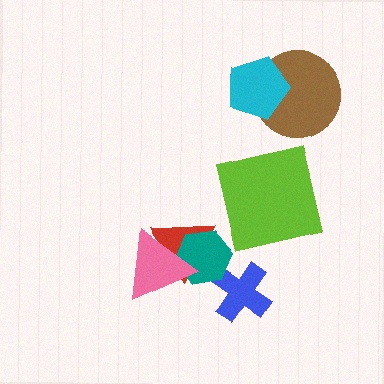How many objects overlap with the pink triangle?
2 objects overlap with the pink triangle.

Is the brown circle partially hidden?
Yes, it is partially covered by another shape.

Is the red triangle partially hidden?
Yes, it is partially covered by another shape.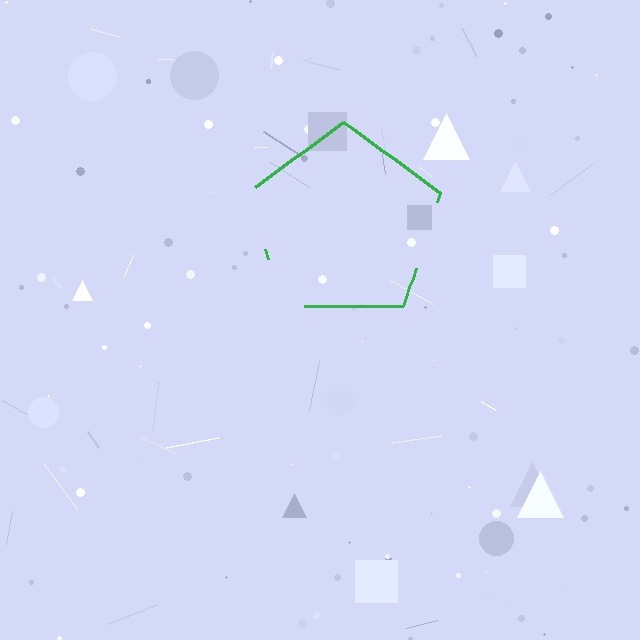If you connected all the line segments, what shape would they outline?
They would outline a pentagon.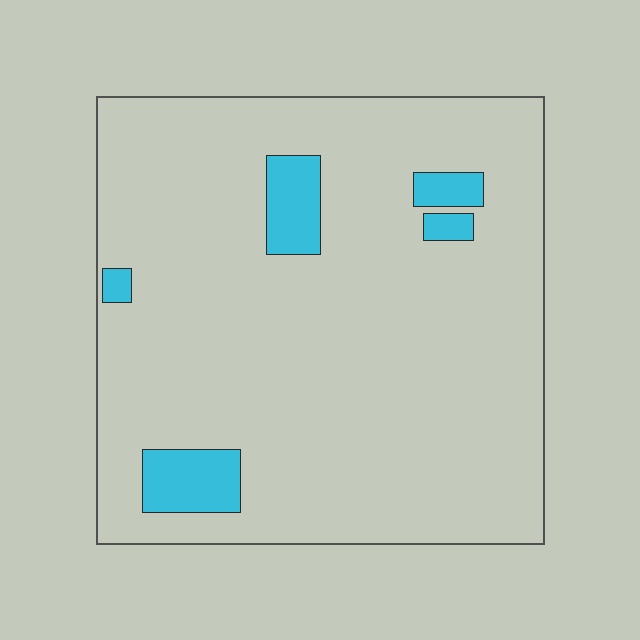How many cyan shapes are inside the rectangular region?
5.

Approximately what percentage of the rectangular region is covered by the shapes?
Approximately 10%.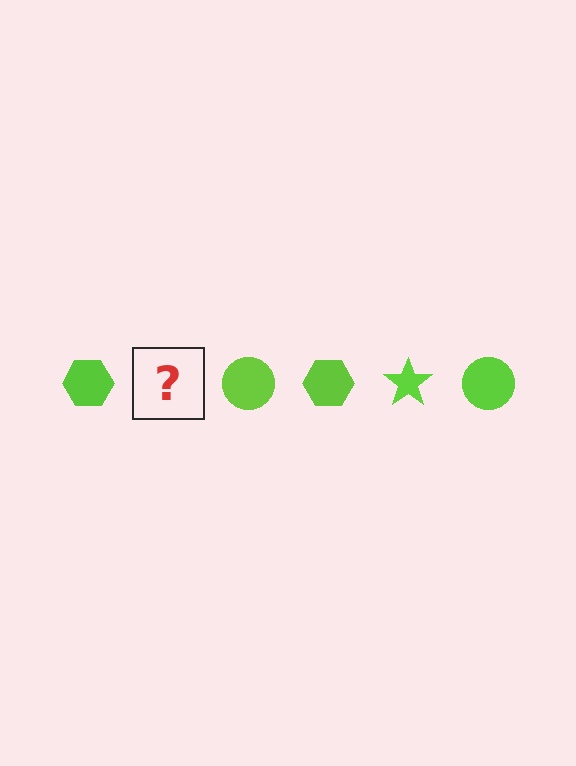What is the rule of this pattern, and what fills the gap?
The rule is that the pattern cycles through hexagon, star, circle shapes in lime. The gap should be filled with a lime star.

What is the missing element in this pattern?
The missing element is a lime star.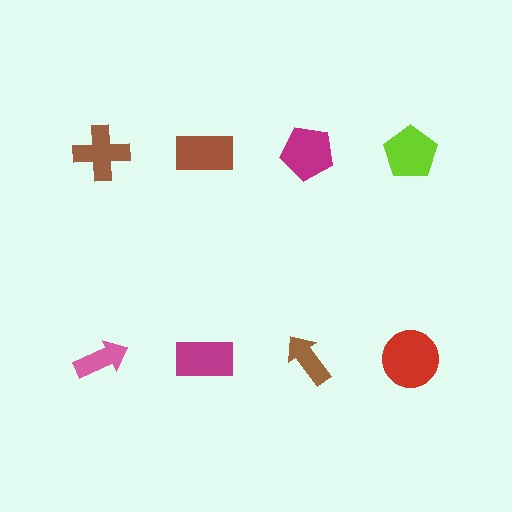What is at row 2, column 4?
A red circle.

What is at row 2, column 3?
A brown arrow.